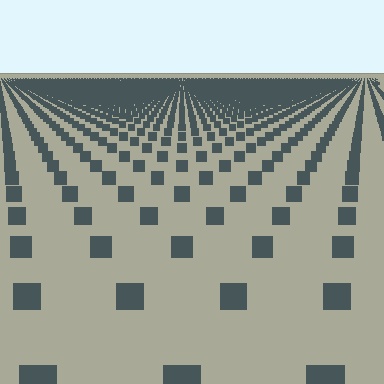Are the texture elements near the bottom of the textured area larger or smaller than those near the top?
Larger. Near the bottom, elements are closer to the viewer and appear at a bigger on-screen size.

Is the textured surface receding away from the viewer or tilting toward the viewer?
The surface is receding away from the viewer. Texture elements get smaller and denser toward the top.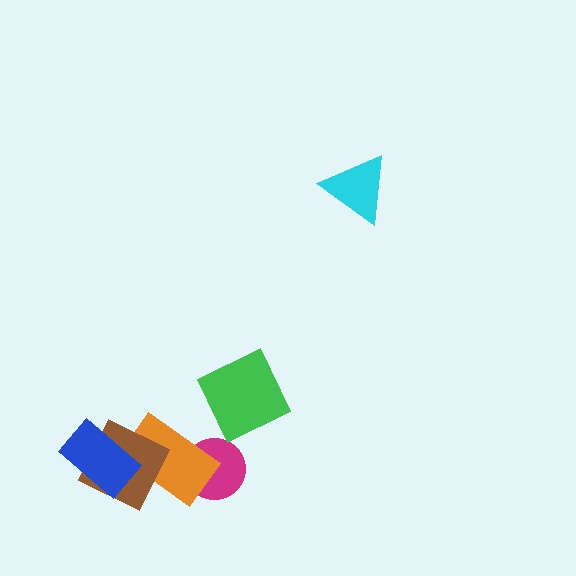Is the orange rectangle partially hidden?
Yes, it is partially covered by another shape.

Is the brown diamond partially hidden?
Yes, it is partially covered by another shape.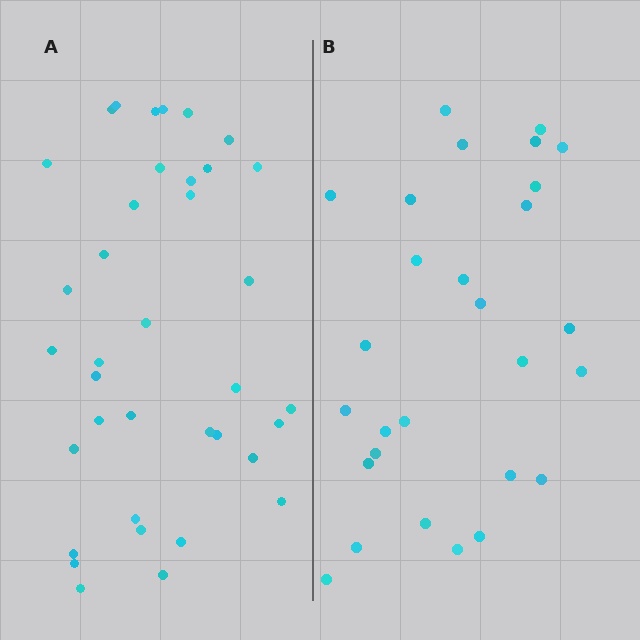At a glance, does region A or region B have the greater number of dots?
Region A (the left region) has more dots.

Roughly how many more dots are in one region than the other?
Region A has roughly 8 or so more dots than region B.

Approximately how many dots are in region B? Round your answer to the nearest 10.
About 30 dots. (The exact count is 28, which rounds to 30.)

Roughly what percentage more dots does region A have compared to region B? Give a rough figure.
About 30% more.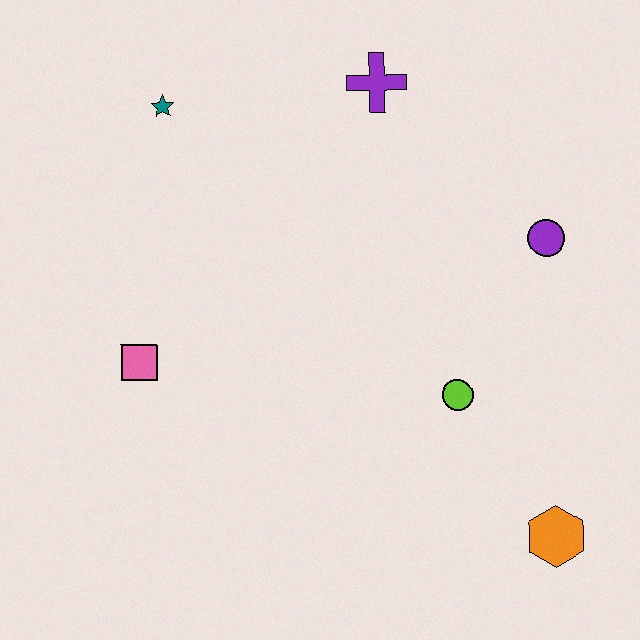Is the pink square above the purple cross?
No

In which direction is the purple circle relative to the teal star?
The purple circle is to the right of the teal star.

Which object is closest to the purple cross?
The teal star is closest to the purple cross.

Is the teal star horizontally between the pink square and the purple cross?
Yes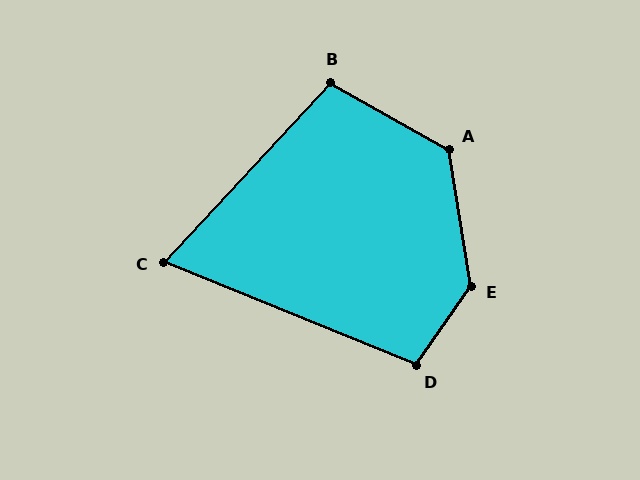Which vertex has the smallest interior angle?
C, at approximately 69 degrees.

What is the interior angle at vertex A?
Approximately 128 degrees (obtuse).